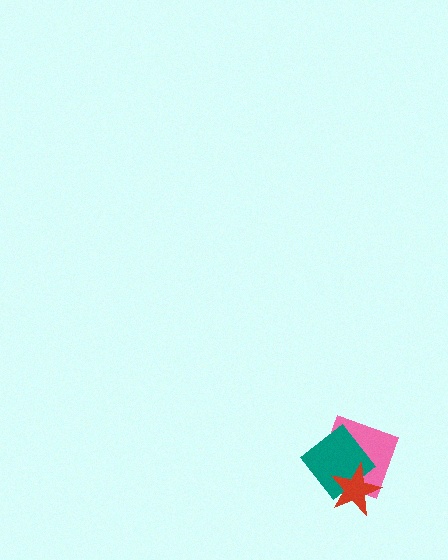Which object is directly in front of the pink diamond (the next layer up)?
The teal diamond is directly in front of the pink diamond.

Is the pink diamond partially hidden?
Yes, it is partially covered by another shape.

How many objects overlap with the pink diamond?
2 objects overlap with the pink diamond.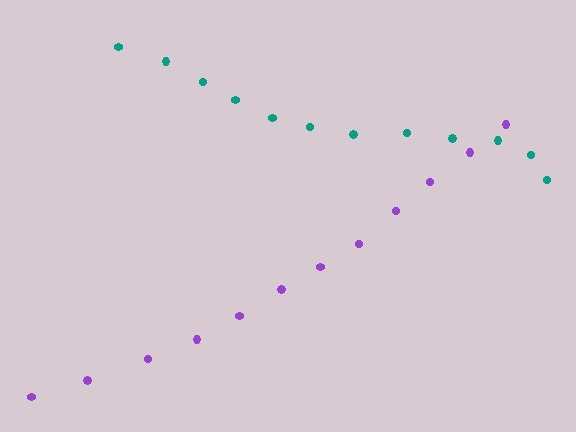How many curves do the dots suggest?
There are 2 distinct paths.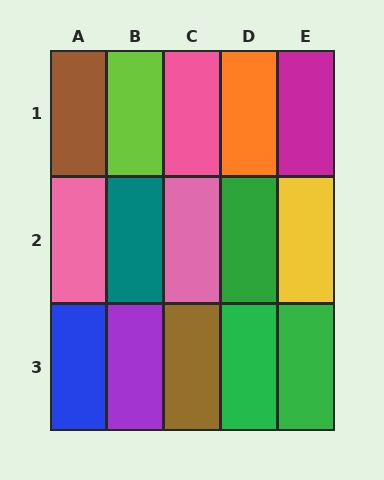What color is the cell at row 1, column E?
Magenta.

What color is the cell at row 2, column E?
Yellow.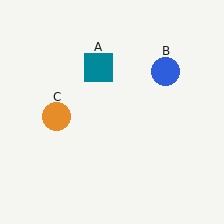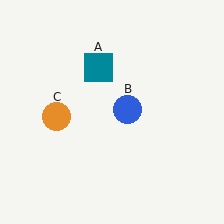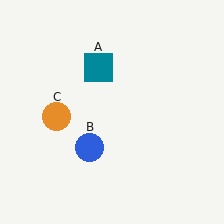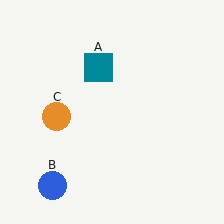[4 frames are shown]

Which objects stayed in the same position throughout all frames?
Teal square (object A) and orange circle (object C) remained stationary.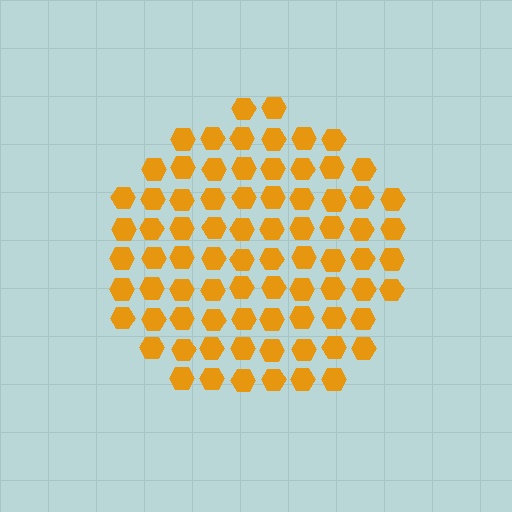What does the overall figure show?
The overall figure shows a circle.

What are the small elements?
The small elements are hexagons.